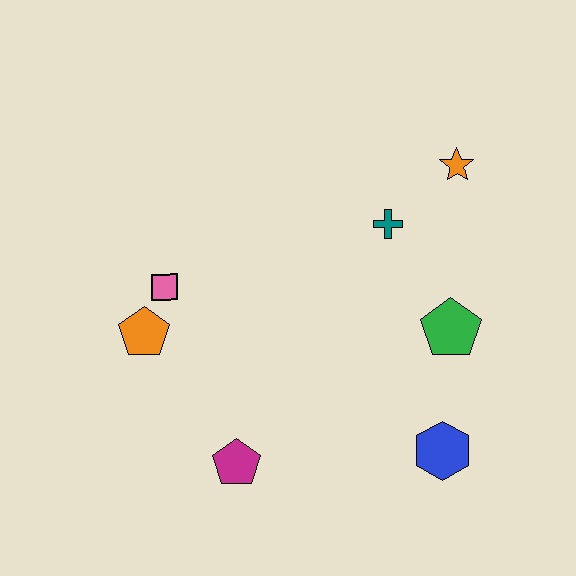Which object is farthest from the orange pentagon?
The orange star is farthest from the orange pentagon.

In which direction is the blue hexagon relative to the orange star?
The blue hexagon is below the orange star.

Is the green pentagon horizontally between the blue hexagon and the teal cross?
No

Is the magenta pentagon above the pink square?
No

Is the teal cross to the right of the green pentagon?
No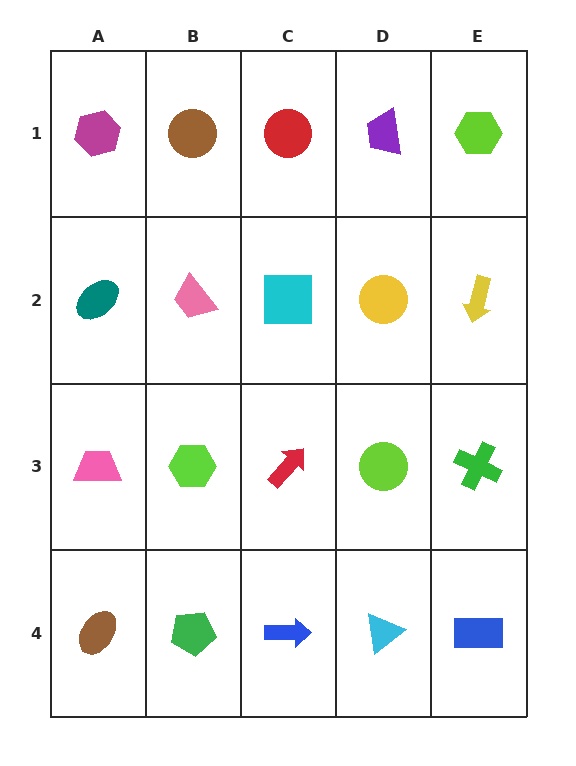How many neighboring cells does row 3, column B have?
4.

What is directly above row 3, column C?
A cyan square.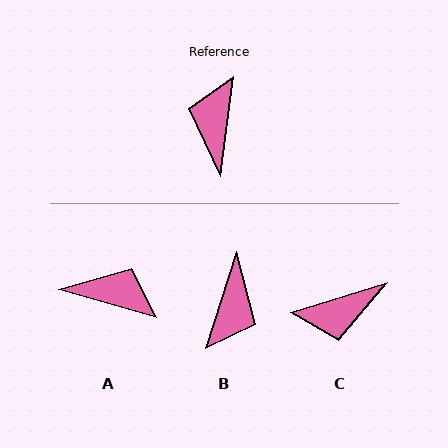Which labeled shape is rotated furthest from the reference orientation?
B, about 170 degrees away.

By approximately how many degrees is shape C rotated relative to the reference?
Approximately 115 degrees counter-clockwise.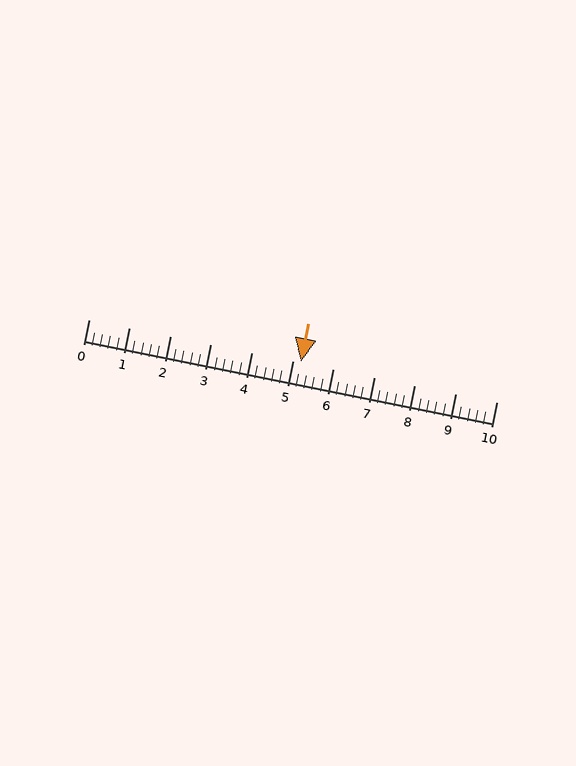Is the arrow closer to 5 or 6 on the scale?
The arrow is closer to 5.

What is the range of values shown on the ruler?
The ruler shows values from 0 to 10.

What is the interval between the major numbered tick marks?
The major tick marks are spaced 1 units apart.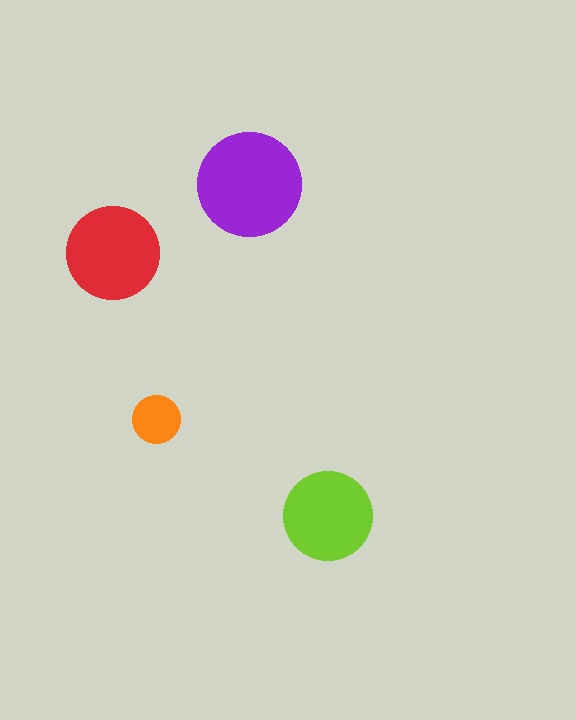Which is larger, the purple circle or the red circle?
The purple one.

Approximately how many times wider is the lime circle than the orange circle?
About 2 times wider.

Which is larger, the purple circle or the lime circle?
The purple one.